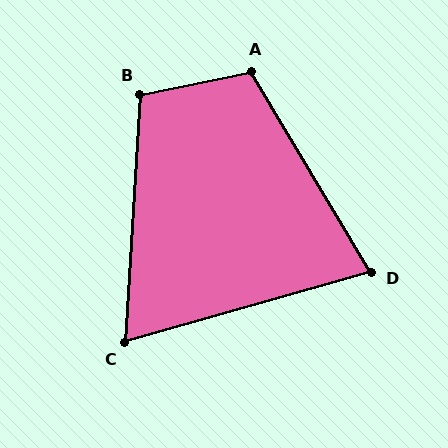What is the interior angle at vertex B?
Approximately 105 degrees (obtuse).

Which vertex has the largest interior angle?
A, at approximately 109 degrees.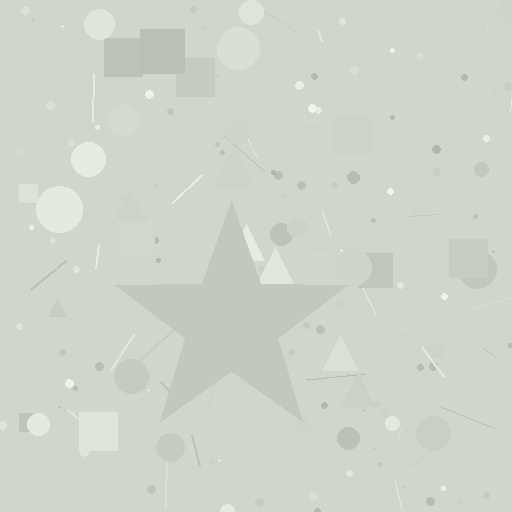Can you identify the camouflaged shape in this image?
The camouflaged shape is a star.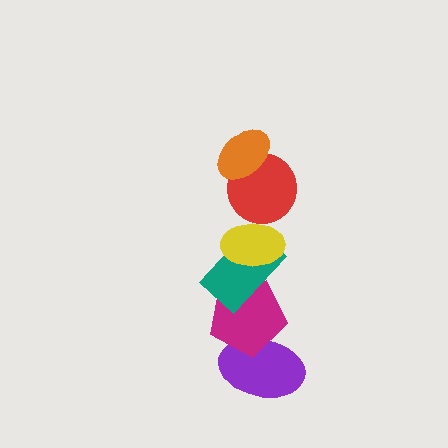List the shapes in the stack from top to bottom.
From top to bottom: the orange ellipse, the red circle, the yellow ellipse, the teal rectangle, the magenta pentagon, the purple ellipse.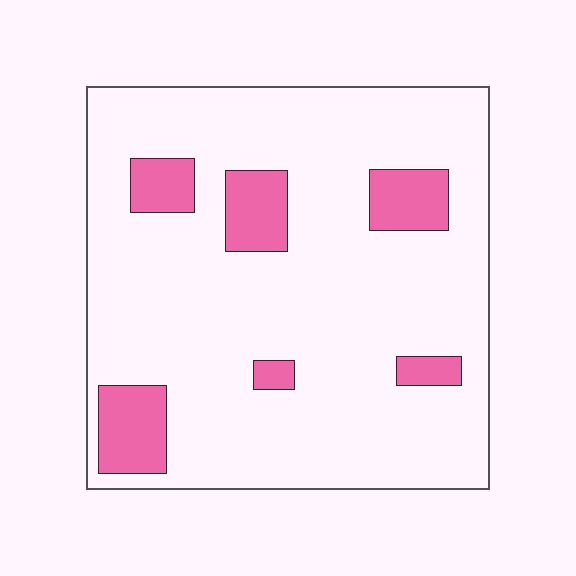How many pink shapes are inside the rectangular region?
6.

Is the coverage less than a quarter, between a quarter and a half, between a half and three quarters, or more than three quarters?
Less than a quarter.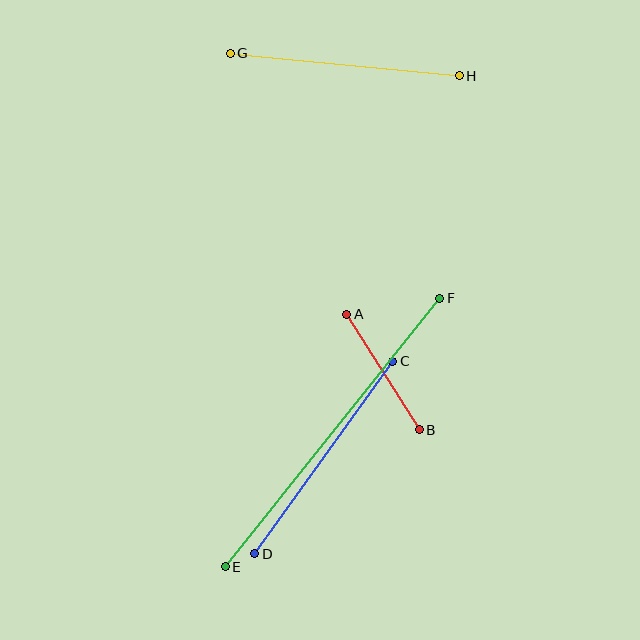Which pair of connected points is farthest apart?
Points E and F are farthest apart.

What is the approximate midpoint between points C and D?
The midpoint is at approximately (324, 457) pixels.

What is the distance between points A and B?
The distance is approximately 136 pixels.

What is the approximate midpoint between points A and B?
The midpoint is at approximately (383, 372) pixels.